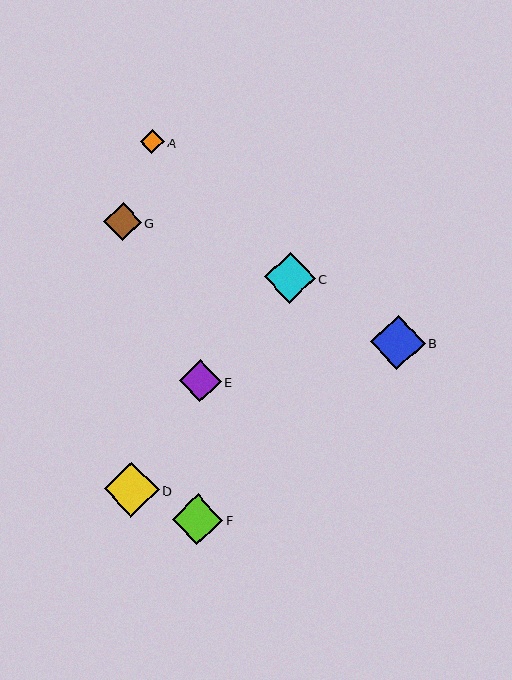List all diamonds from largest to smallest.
From largest to smallest: D, B, C, F, E, G, A.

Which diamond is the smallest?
Diamond A is the smallest with a size of approximately 24 pixels.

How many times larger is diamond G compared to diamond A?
Diamond G is approximately 1.6 times the size of diamond A.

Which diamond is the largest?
Diamond D is the largest with a size of approximately 55 pixels.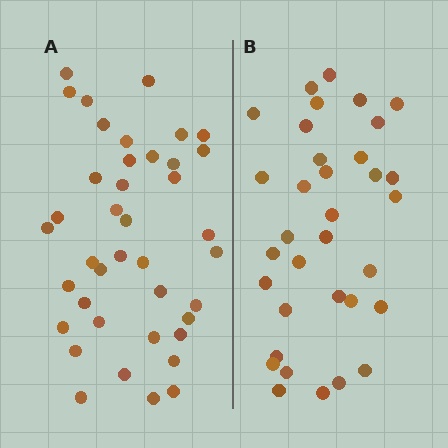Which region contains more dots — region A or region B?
Region A (the left region) has more dots.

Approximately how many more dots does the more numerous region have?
Region A has about 6 more dots than region B.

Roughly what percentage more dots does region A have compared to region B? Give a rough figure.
About 20% more.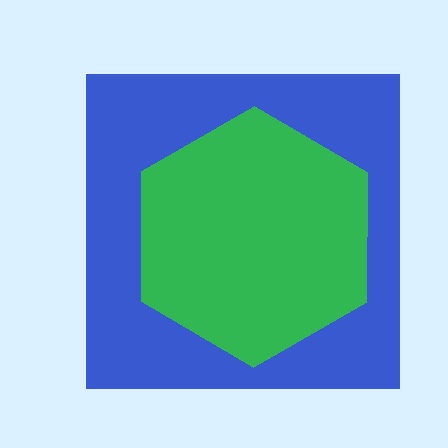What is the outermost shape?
The blue square.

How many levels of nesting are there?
2.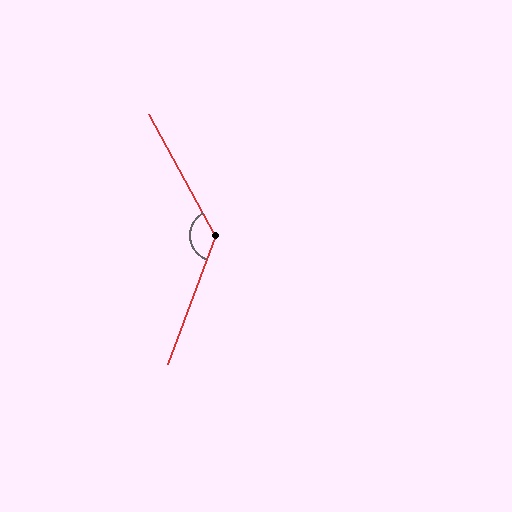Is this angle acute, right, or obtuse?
It is obtuse.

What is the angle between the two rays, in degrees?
Approximately 131 degrees.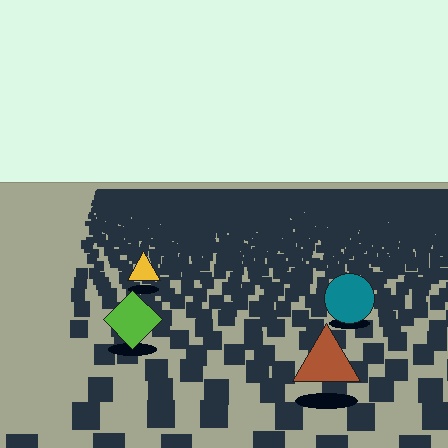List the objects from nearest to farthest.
From nearest to farthest: the brown triangle, the lime diamond, the teal circle, the yellow triangle.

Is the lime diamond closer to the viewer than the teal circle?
Yes. The lime diamond is closer — you can tell from the texture gradient: the ground texture is coarser near it.